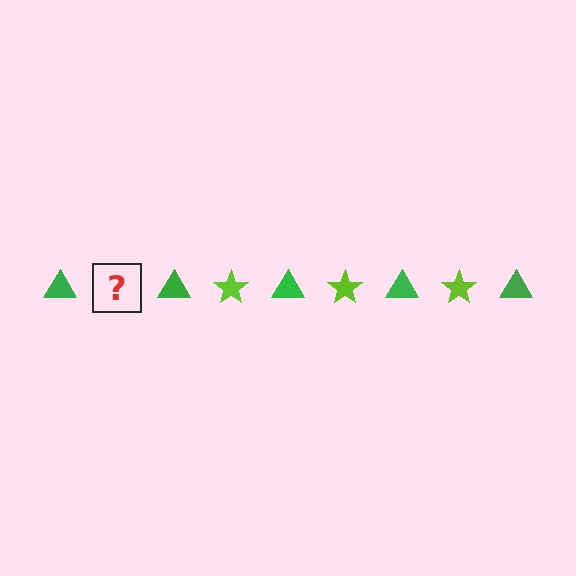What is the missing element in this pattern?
The missing element is a lime star.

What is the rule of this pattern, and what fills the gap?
The rule is that the pattern alternates between green triangle and lime star. The gap should be filled with a lime star.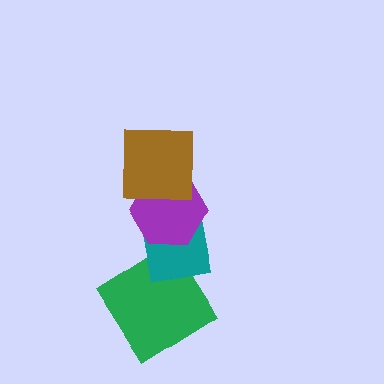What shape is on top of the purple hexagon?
The brown square is on top of the purple hexagon.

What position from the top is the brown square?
The brown square is 1st from the top.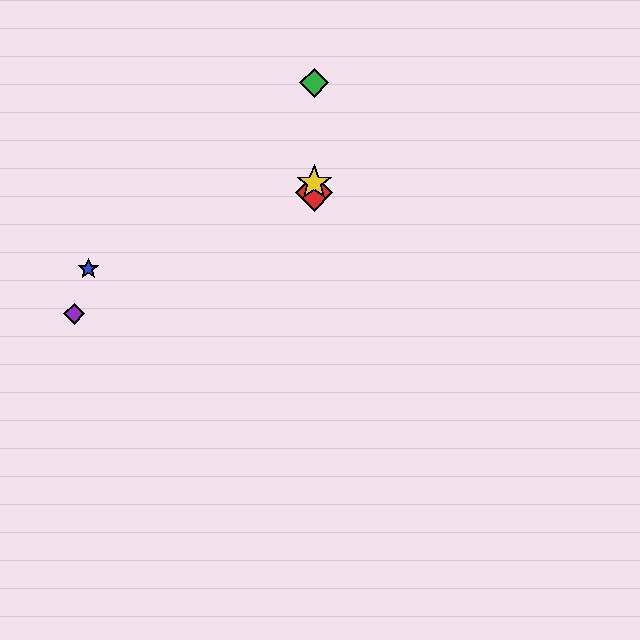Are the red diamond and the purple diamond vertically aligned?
No, the red diamond is at x≈314 and the purple diamond is at x≈74.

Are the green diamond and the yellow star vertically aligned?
Yes, both are at x≈314.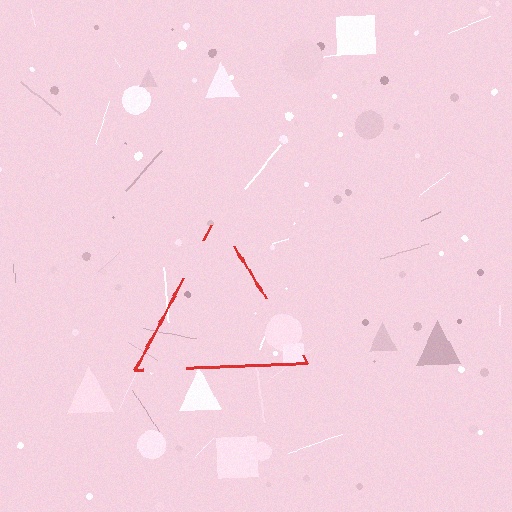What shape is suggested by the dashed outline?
The dashed outline suggests a triangle.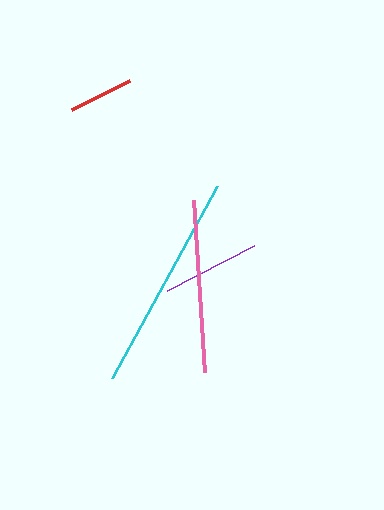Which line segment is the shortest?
The red line is the shortest at approximately 65 pixels.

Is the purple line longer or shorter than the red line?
The purple line is longer than the red line.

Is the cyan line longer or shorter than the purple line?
The cyan line is longer than the purple line.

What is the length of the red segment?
The red segment is approximately 65 pixels long.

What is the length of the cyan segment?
The cyan segment is approximately 219 pixels long.